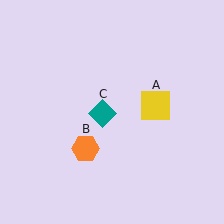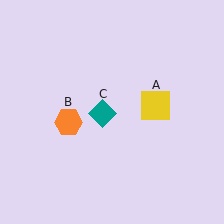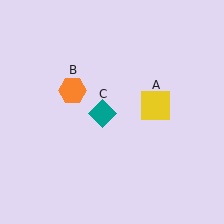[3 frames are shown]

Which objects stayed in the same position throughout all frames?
Yellow square (object A) and teal diamond (object C) remained stationary.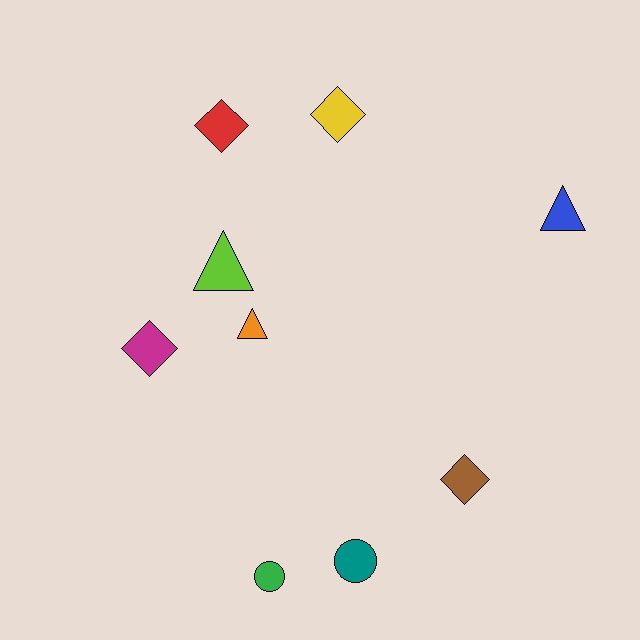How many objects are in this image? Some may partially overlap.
There are 9 objects.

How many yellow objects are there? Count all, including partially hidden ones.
There is 1 yellow object.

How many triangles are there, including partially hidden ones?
There are 3 triangles.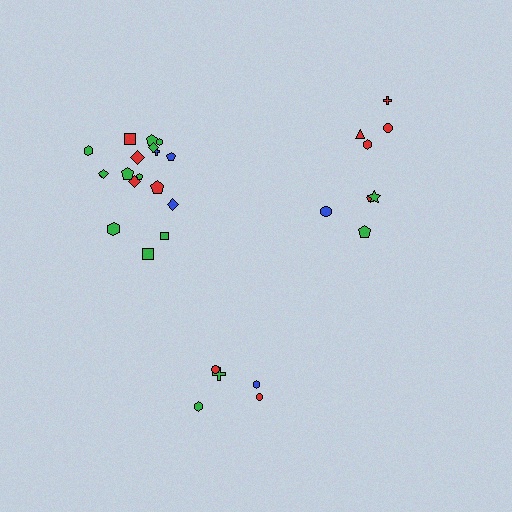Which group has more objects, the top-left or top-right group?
The top-left group.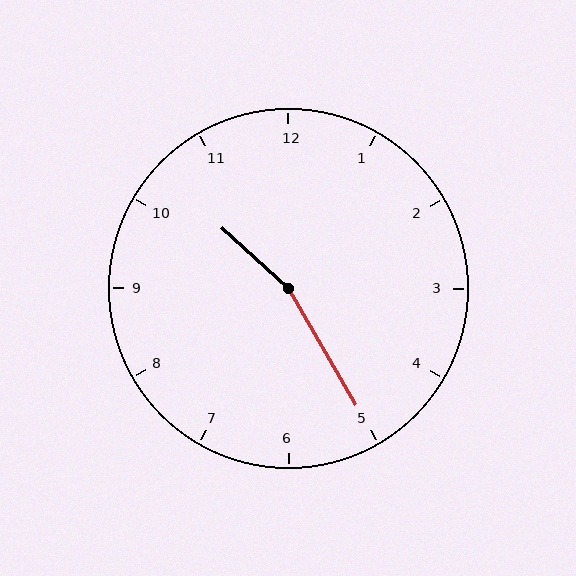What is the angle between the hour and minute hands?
Approximately 162 degrees.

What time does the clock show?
10:25.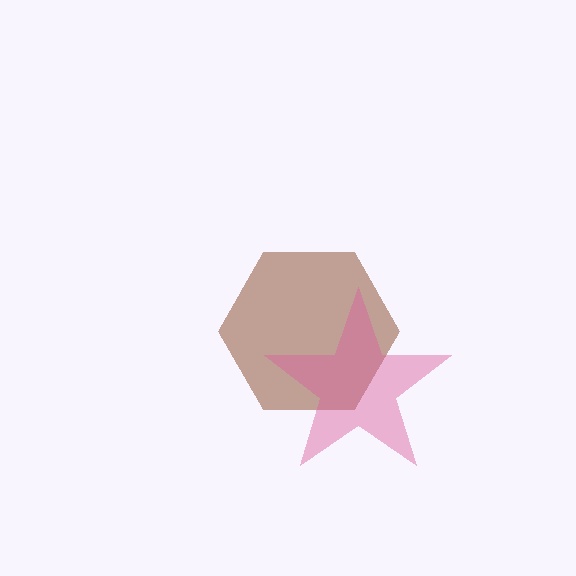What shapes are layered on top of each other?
The layered shapes are: a brown hexagon, a pink star.